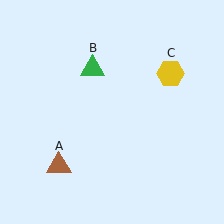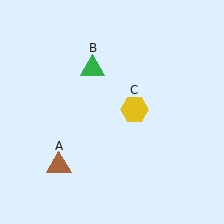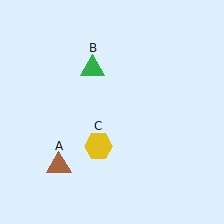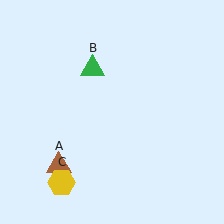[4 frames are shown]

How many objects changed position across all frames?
1 object changed position: yellow hexagon (object C).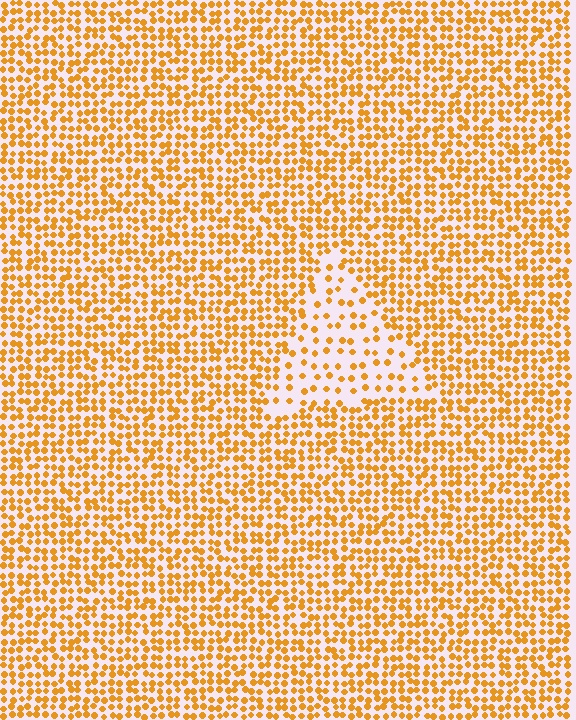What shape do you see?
I see a triangle.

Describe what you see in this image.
The image contains small orange elements arranged at two different densities. A triangle-shaped region is visible where the elements are less densely packed than the surrounding area.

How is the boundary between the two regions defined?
The boundary is defined by a change in element density (approximately 2.2x ratio). All elements are the same color, size, and shape.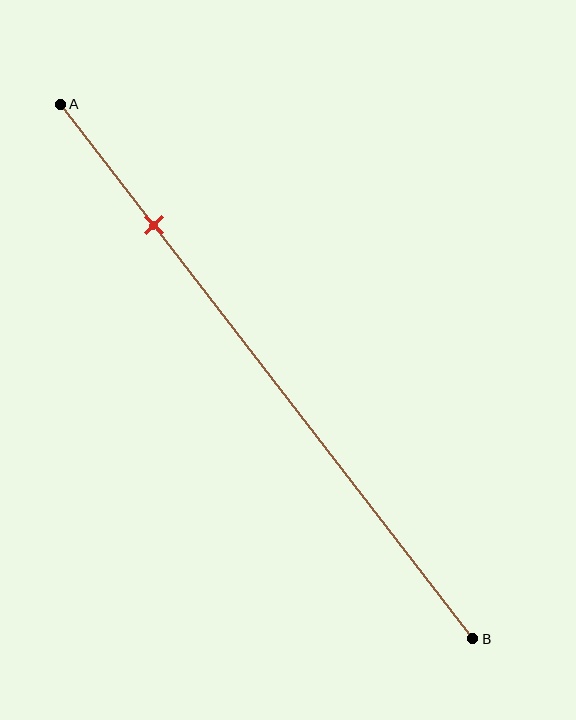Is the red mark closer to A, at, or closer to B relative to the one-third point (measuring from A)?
The red mark is closer to point A than the one-third point of segment AB.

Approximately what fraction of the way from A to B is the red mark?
The red mark is approximately 25% of the way from A to B.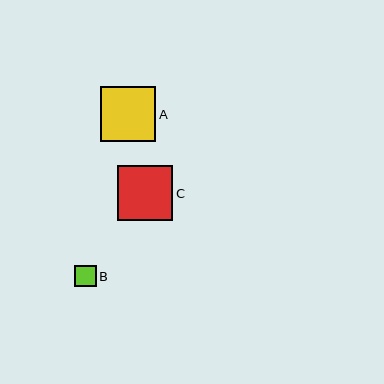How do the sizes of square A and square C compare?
Square A and square C are approximately the same size.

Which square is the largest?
Square A is the largest with a size of approximately 56 pixels.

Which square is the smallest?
Square B is the smallest with a size of approximately 22 pixels.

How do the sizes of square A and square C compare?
Square A and square C are approximately the same size.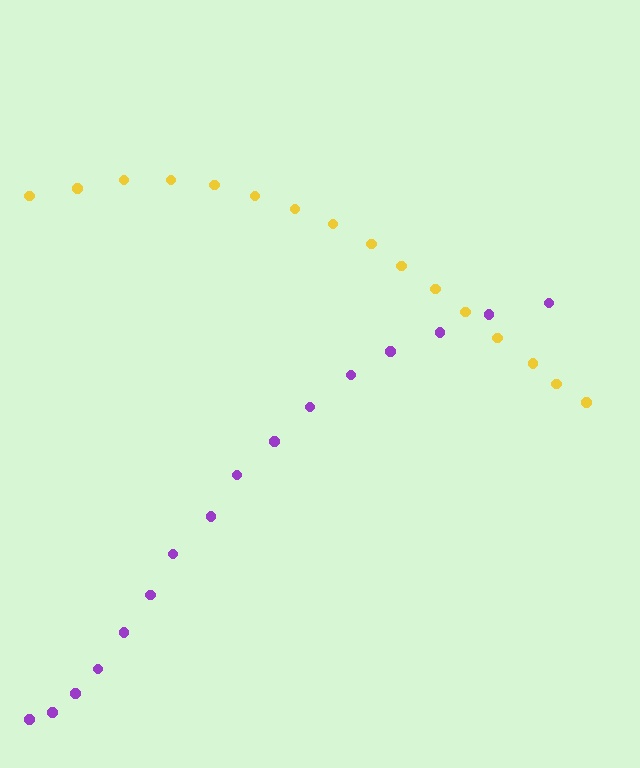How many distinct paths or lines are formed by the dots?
There are 2 distinct paths.